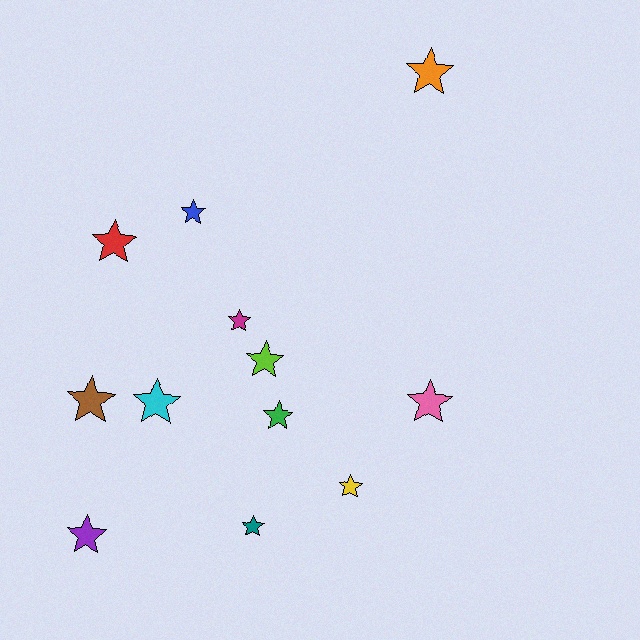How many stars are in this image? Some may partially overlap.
There are 12 stars.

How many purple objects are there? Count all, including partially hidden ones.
There is 1 purple object.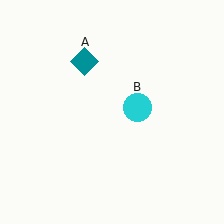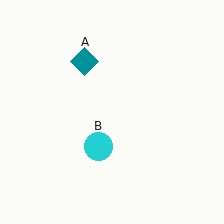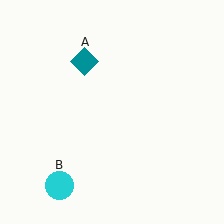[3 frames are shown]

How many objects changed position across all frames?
1 object changed position: cyan circle (object B).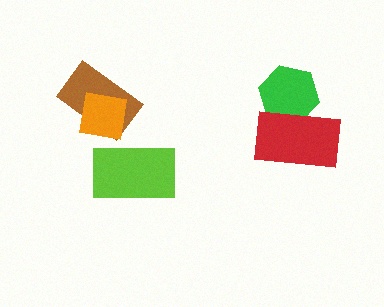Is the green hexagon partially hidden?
Yes, it is partially covered by another shape.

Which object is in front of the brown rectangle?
The orange square is in front of the brown rectangle.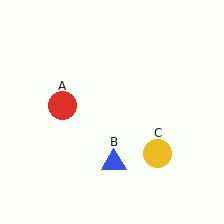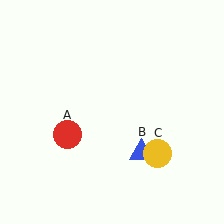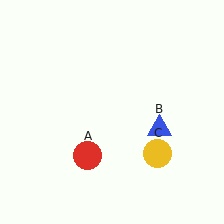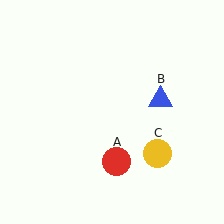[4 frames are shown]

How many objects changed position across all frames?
2 objects changed position: red circle (object A), blue triangle (object B).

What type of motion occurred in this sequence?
The red circle (object A), blue triangle (object B) rotated counterclockwise around the center of the scene.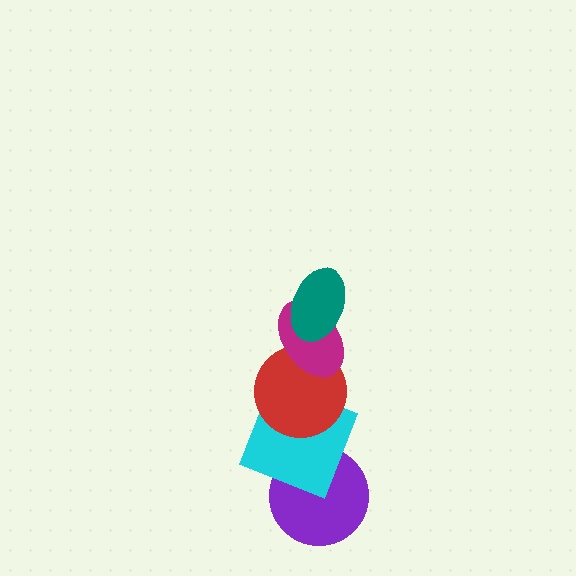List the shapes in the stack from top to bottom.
From top to bottom: the teal ellipse, the magenta ellipse, the red circle, the cyan square, the purple circle.